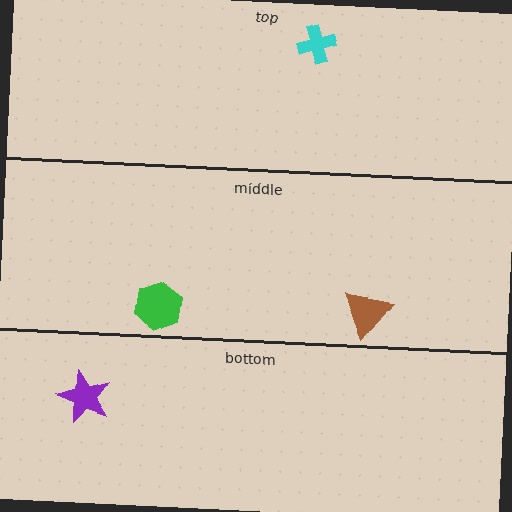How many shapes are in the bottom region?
1.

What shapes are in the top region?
The cyan cross.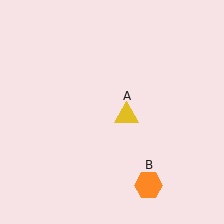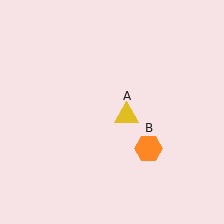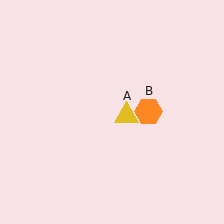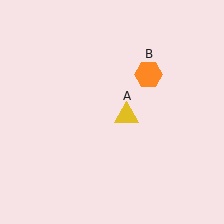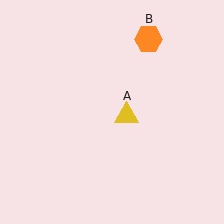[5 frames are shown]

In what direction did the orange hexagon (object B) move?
The orange hexagon (object B) moved up.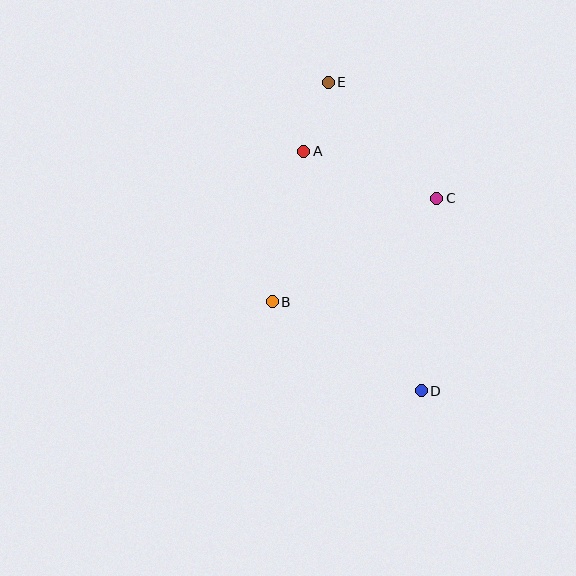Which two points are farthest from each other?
Points D and E are farthest from each other.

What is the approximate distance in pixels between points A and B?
The distance between A and B is approximately 154 pixels.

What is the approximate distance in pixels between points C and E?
The distance between C and E is approximately 159 pixels.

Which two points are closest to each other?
Points A and E are closest to each other.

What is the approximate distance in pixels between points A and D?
The distance between A and D is approximately 267 pixels.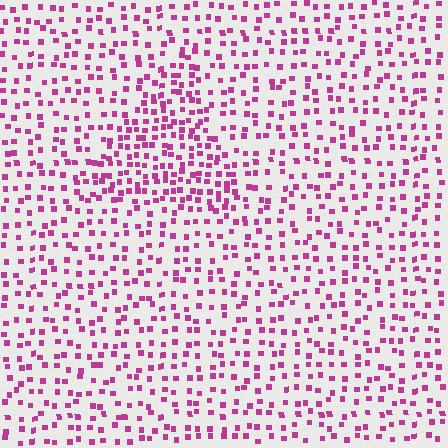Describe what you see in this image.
The image contains small magenta elements arranged at two different densities. A triangle-shaped region is visible where the elements are more densely packed than the surrounding area.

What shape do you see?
I see a triangle.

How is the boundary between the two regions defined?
The boundary is defined by a change in element density (approximately 1.8x ratio). All elements are the same color, size, and shape.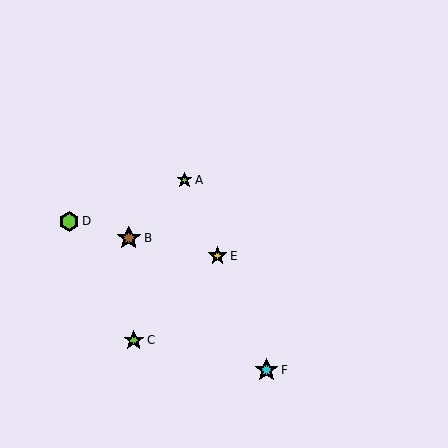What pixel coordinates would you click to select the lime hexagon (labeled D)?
Click at (69, 221) to select the lime hexagon D.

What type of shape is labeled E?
Shape E is a yellow star.